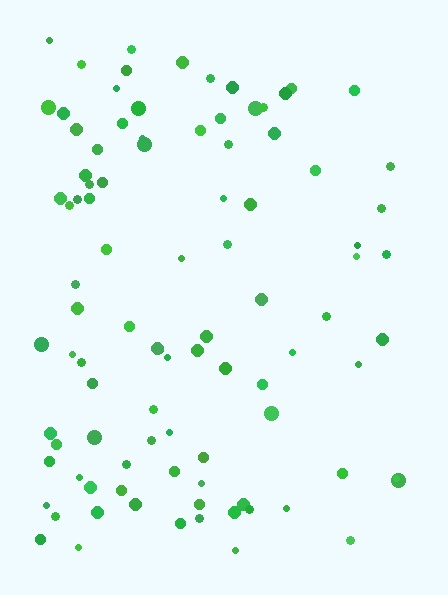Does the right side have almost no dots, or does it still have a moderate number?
Still a moderate number, just noticeably fewer than the left.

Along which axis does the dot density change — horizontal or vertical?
Horizontal.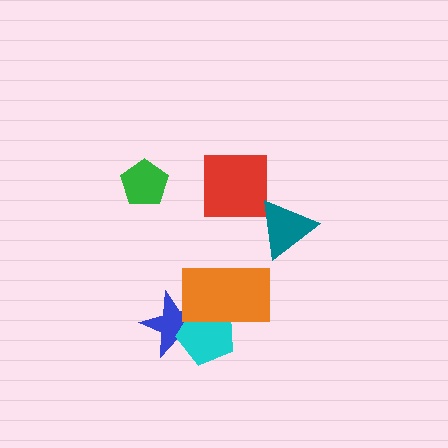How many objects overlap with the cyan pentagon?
2 objects overlap with the cyan pentagon.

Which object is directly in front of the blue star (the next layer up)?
The cyan pentagon is directly in front of the blue star.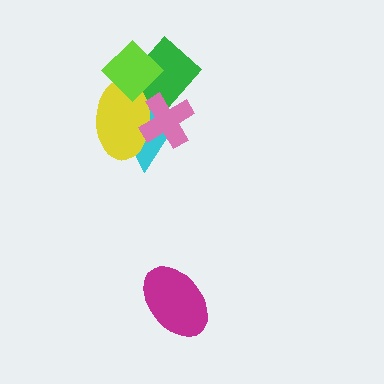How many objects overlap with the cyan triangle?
4 objects overlap with the cyan triangle.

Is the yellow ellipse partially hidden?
Yes, it is partially covered by another shape.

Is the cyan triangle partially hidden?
Yes, it is partially covered by another shape.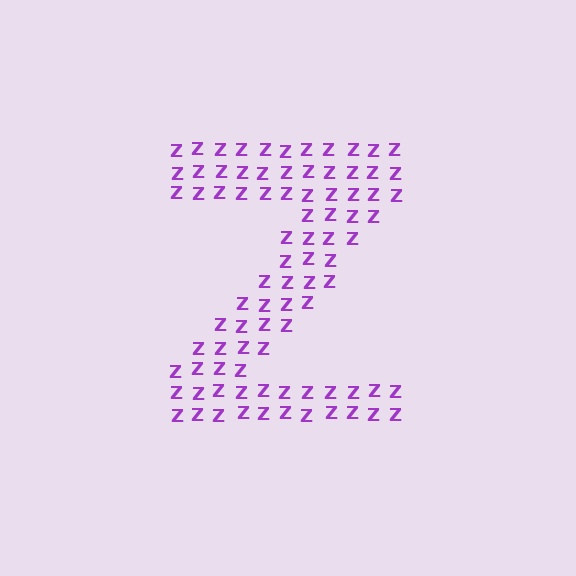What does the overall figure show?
The overall figure shows the letter Z.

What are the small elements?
The small elements are letter Z's.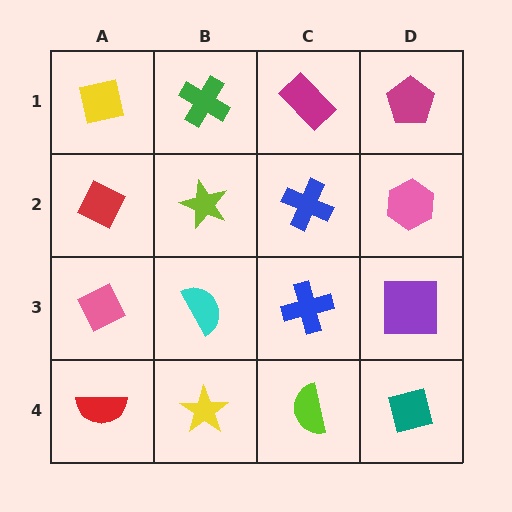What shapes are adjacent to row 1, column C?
A blue cross (row 2, column C), a green cross (row 1, column B), a magenta pentagon (row 1, column D).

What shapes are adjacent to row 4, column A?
A pink diamond (row 3, column A), a yellow star (row 4, column B).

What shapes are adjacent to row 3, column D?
A pink hexagon (row 2, column D), a teal square (row 4, column D), a blue cross (row 3, column C).